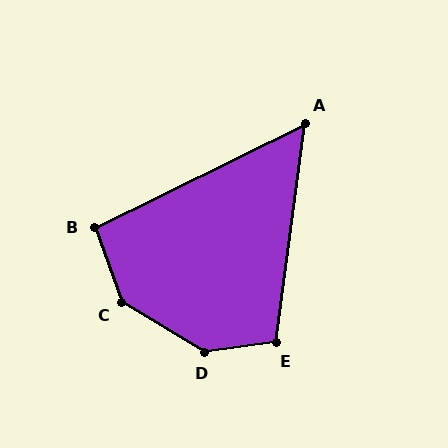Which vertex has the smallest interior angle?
A, at approximately 56 degrees.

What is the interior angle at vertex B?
Approximately 97 degrees (obtuse).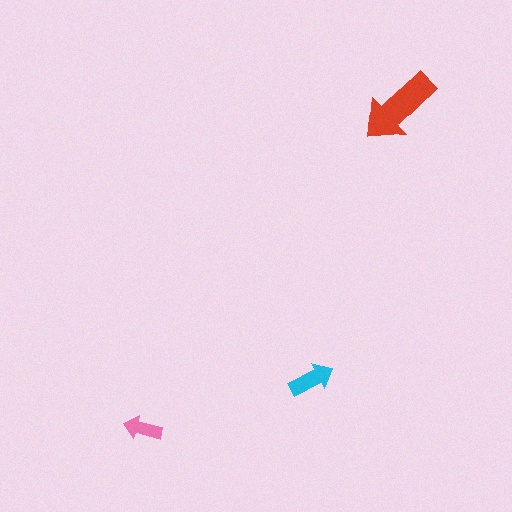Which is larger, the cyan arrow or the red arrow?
The red one.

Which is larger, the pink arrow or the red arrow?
The red one.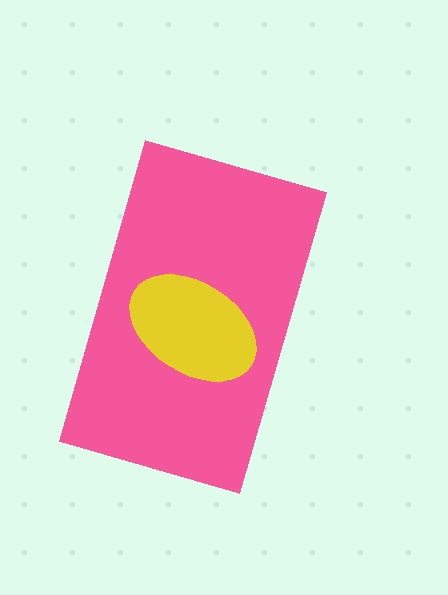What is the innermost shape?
The yellow ellipse.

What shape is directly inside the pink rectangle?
The yellow ellipse.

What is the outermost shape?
The pink rectangle.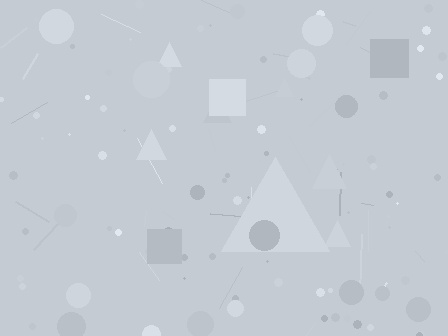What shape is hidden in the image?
A triangle is hidden in the image.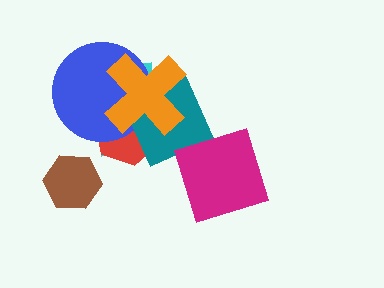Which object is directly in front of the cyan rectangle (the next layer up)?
The red hexagon is directly in front of the cyan rectangle.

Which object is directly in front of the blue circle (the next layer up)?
The teal diamond is directly in front of the blue circle.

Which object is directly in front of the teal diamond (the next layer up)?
The magenta square is directly in front of the teal diamond.